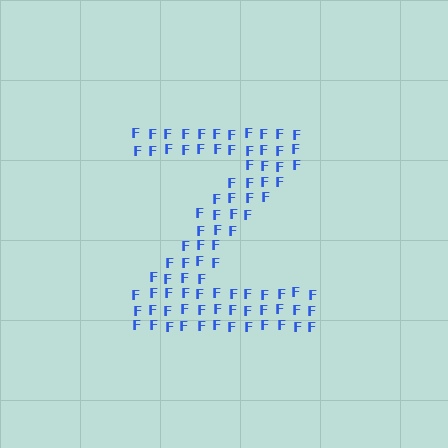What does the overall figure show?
The overall figure shows the letter Z.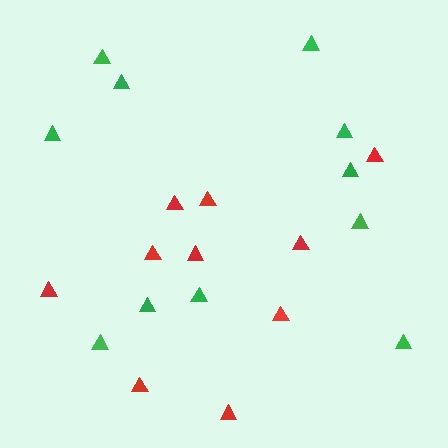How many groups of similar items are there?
There are 2 groups: one group of red triangles (10) and one group of green triangles (11).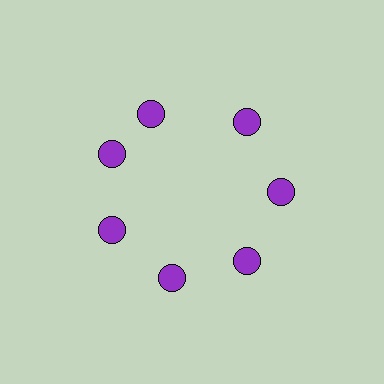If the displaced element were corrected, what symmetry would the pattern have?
It would have 7-fold rotational symmetry — the pattern would map onto itself every 51 degrees.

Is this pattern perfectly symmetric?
No. The 7 purple circles are arranged in a ring, but one element near the 12 o'clock position is rotated out of alignment along the ring, breaking the 7-fold rotational symmetry.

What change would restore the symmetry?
The symmetry would be restored by rotating it back into even spacing with its neighbors so that all 7 circles sit at equal angles and equal distance from the center.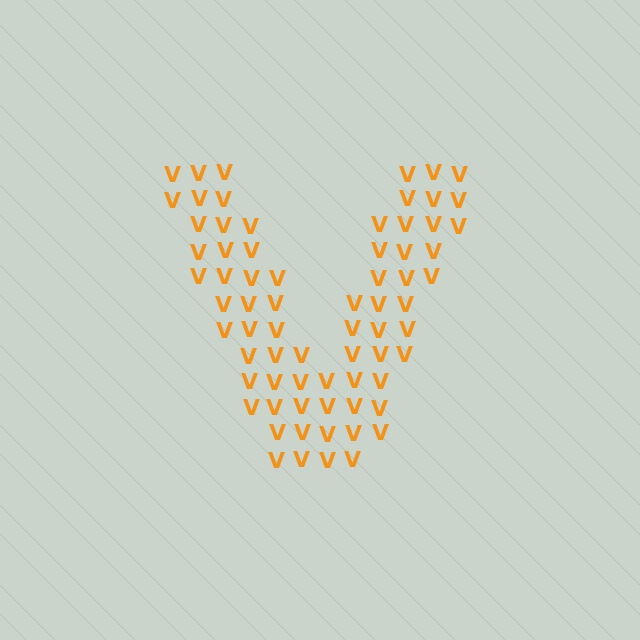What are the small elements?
The small elements are letter V's.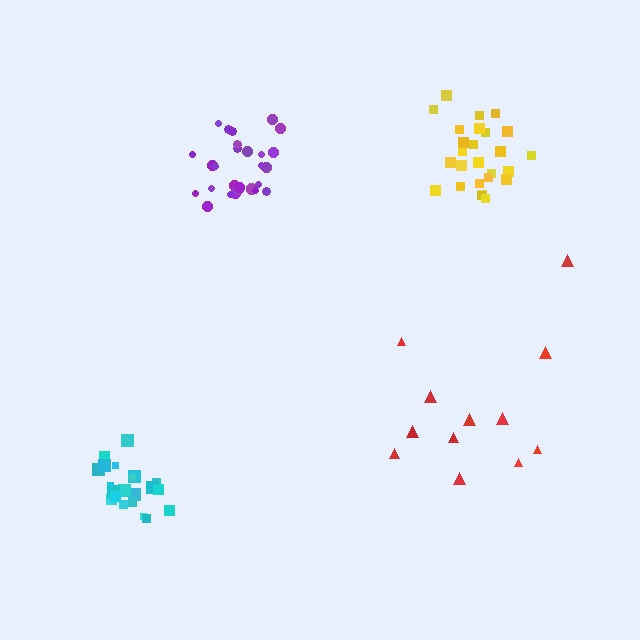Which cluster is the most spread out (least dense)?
Red.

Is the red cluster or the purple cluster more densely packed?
Purple.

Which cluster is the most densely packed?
Cyan.